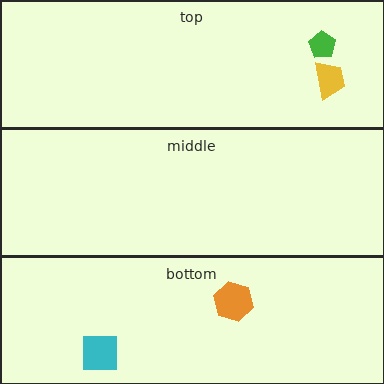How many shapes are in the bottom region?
2.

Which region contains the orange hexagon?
The bottom region.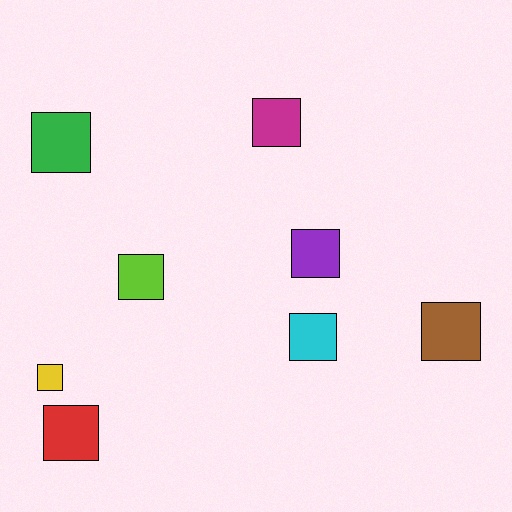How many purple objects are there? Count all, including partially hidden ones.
There is 1 purple object.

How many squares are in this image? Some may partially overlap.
There are 8 squares.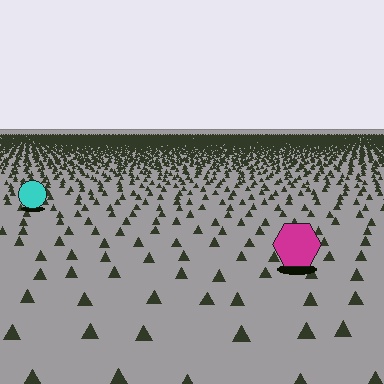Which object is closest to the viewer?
The magenta hexagon is closest. The texture marks near it are larger and more spread out.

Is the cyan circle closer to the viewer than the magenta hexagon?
No. The magenta hexagon is closer — you can tell from the texture gradient: the ground texture is coarser near it.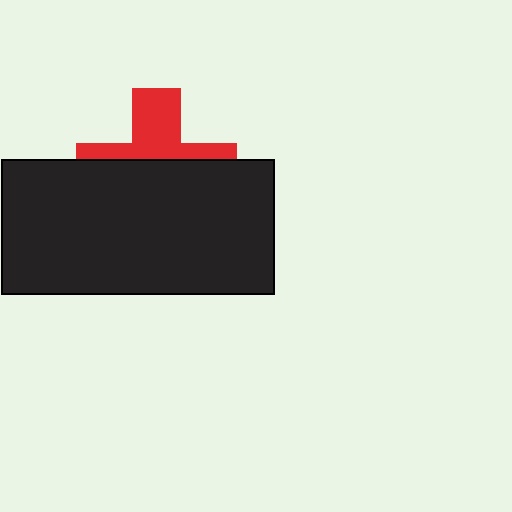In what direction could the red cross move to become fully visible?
The red cross could move up. That would shift it out from behind the black rectangle entirely.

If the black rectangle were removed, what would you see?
You would see the complete red cross.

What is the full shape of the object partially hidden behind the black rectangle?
The partially hidden object is a red cross.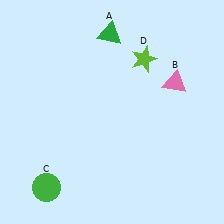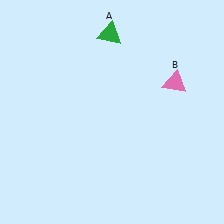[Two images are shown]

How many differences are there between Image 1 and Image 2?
There are 2 differences between the two images.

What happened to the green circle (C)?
The green circle (C) was removed in Image 2. It was in the bottom-left area of Image 1.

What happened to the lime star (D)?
The lime star (D) was removed in Image 2. It was in the top-right area of Image 1.